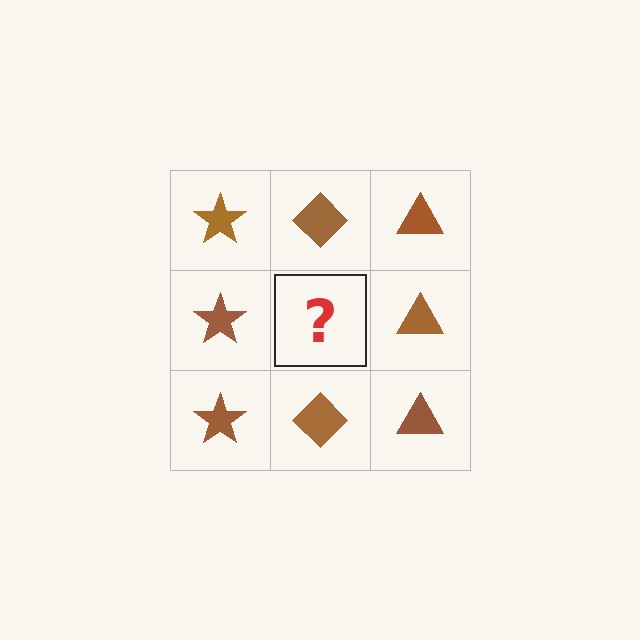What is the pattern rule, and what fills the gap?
The rule is that each column has a consistent shape. The gap should be filled with a brown diamond.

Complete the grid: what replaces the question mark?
The question mark should be replaced with a brown diamond.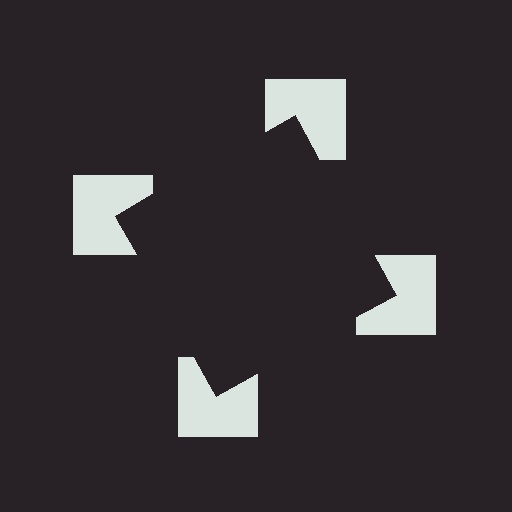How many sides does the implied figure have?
4 sides.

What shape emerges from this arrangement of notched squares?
An illusory square — its edges are inferred from the aligned wedge cuts in the notched squares, not physically drawn.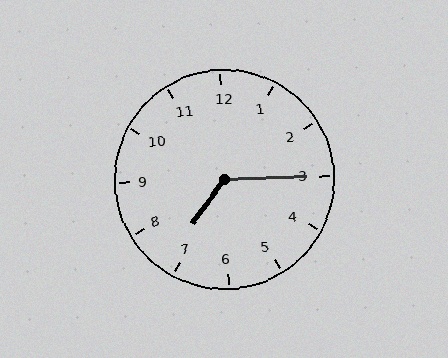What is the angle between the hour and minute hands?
Approximately 128 degrees.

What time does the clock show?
7:15.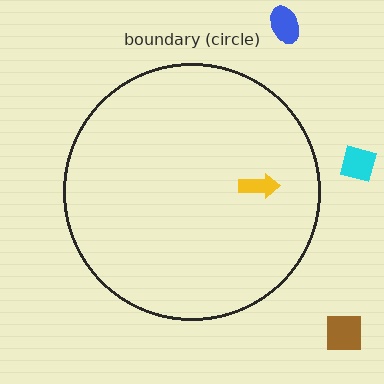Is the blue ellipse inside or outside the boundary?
Outside.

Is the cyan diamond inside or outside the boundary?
Outside.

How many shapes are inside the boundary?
1 inside, 3 outside.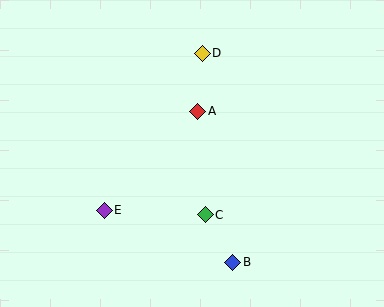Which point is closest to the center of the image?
Point A at (198, 111) is closest to the center.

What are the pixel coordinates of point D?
Point D is at (202, 53).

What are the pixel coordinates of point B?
Point B is at (233, 262).